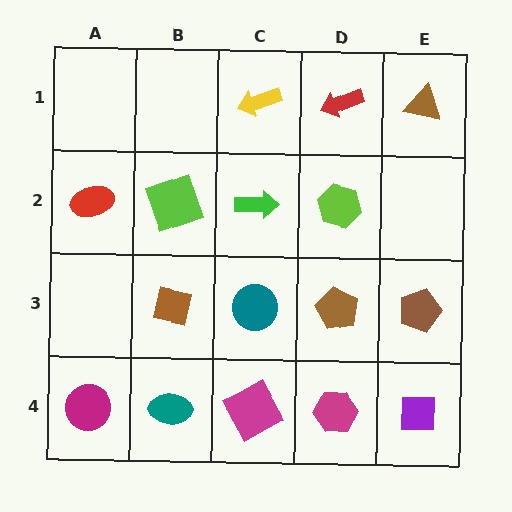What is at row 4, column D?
A magenta hexagon.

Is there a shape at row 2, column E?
No, that cell is empty.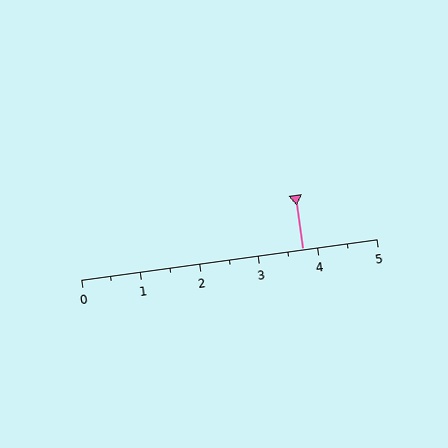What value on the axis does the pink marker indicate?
The marker indicates approximately 3.8.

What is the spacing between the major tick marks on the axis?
The major ticks are spaced 1 apart.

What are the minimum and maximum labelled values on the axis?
The axis runs from 0 to 5.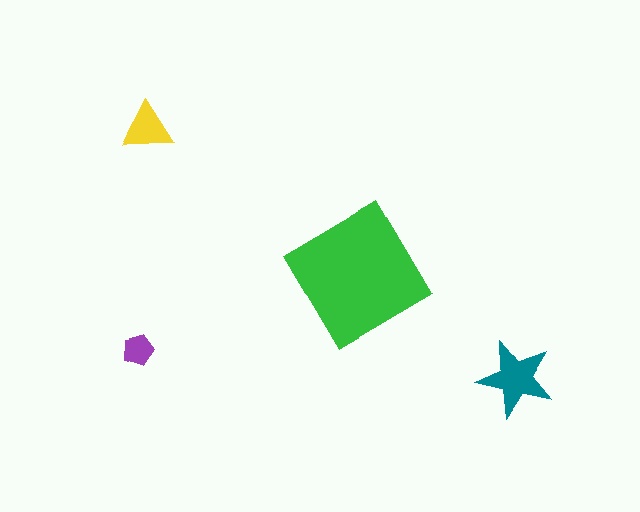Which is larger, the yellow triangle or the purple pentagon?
The yellow triangle.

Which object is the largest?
The green diamond.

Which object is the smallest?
The purple pentagon.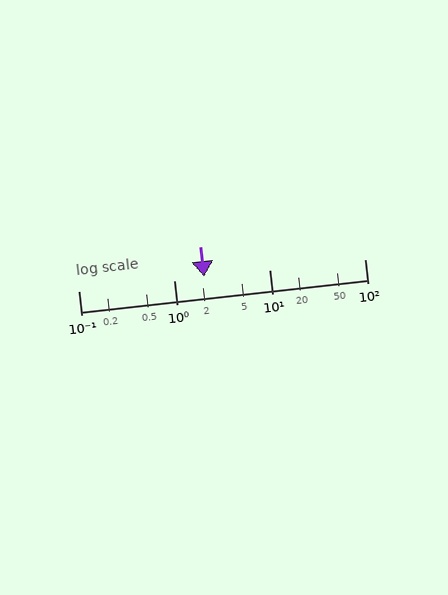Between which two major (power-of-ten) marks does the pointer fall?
The pointer is between 1 and 10.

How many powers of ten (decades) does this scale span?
The scale spans 3 decades, from 0.1 to 100.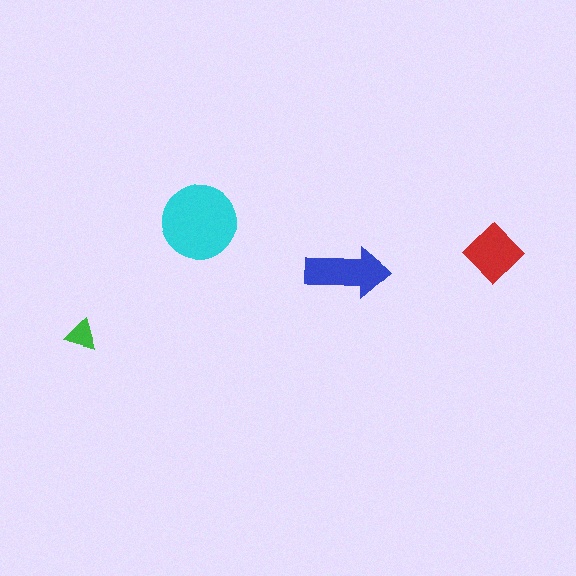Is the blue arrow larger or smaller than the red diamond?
Larger.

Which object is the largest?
The cyan circle.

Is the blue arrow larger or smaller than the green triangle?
Larger.